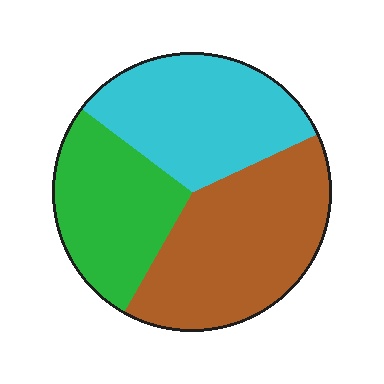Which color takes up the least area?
Green, at roughly 25%.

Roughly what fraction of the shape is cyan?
Cyan covers around 35% of the shape.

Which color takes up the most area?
Brown, at roughly 40%.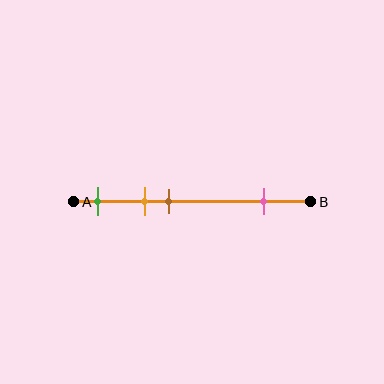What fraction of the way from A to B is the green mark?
The green mark is approximately 10% (0.1) of the way from A to B.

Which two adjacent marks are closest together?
The orange and brown marks are the closest adjacent pair.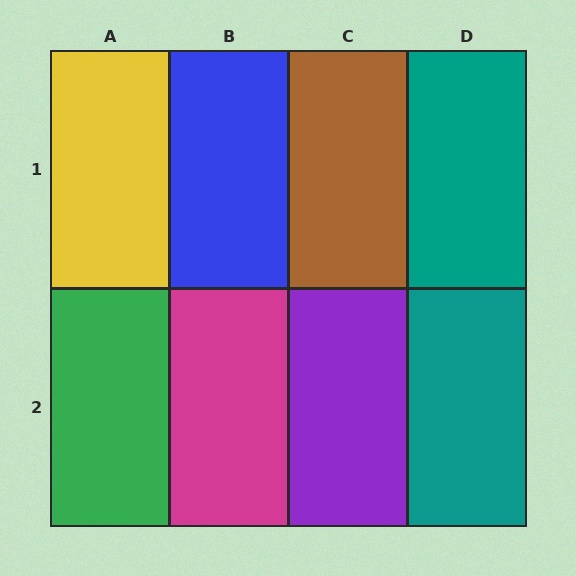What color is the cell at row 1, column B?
Blue.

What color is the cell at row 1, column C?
Brown.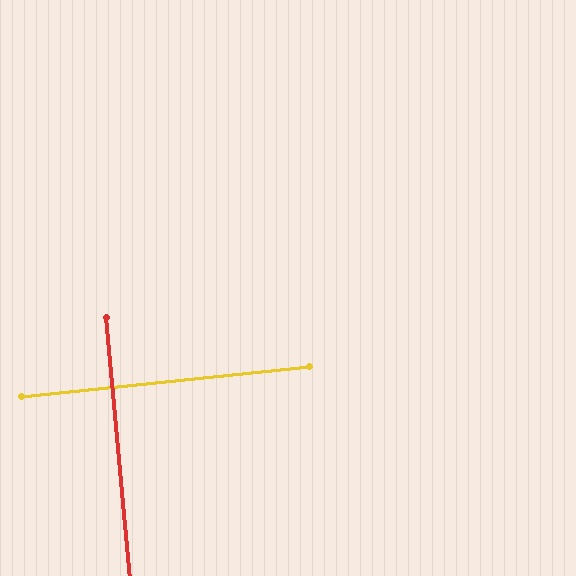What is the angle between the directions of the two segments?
Approximately 89 degrees.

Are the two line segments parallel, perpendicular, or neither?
Perpendicular — they meet at approximately 89°.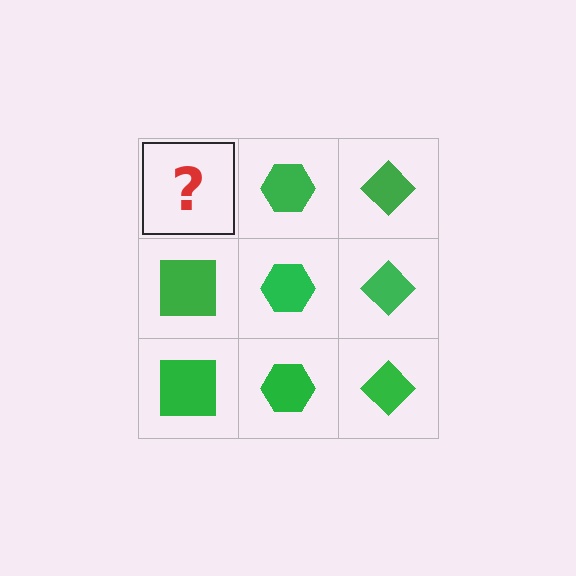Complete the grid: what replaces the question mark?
The question mark should be replaced with a green square.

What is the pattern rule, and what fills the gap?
The rule is that each column has a consistent shape. The gap should be filled with a green square.